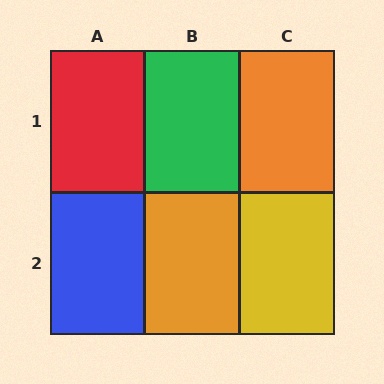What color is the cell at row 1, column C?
Orange.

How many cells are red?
1 cell is red.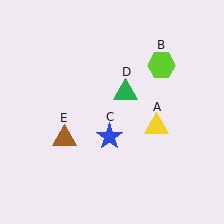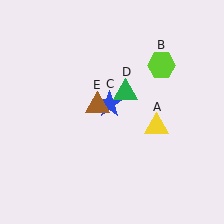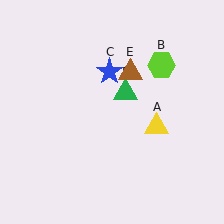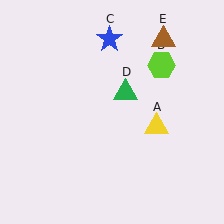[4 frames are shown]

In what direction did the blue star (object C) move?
The blue star (object C) moved up.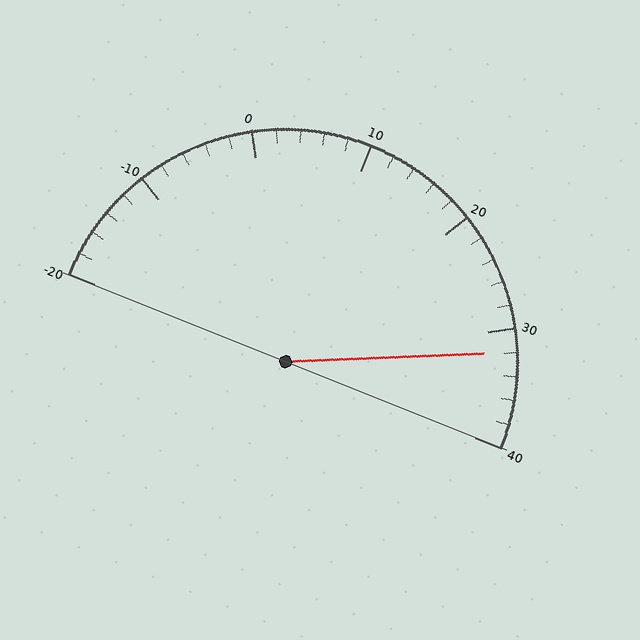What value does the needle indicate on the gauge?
The needle indicates approximately 32.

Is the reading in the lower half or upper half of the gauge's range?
The reading is in the upper half of the range (-20 to 40).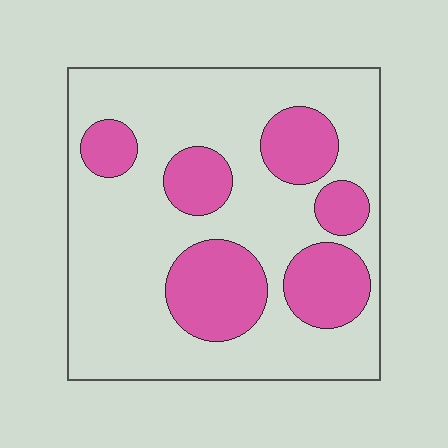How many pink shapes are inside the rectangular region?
6.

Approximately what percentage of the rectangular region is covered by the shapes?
Approximately 30%.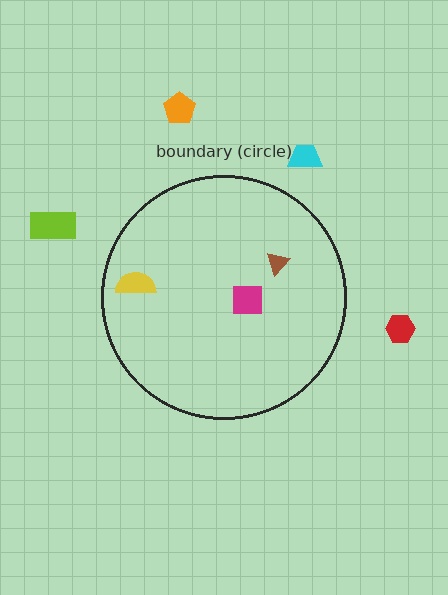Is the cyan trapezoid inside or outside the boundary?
Outside.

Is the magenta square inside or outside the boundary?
Inside.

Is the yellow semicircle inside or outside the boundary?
Inside.